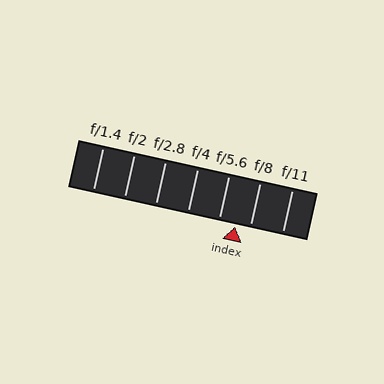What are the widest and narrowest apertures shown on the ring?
The widest aperture shown is f/1.4 and the narrowest is f/11.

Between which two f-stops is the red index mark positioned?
The index mark is between f/5.6 and f/8.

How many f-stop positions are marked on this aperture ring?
There are 7 f-stop positions marked.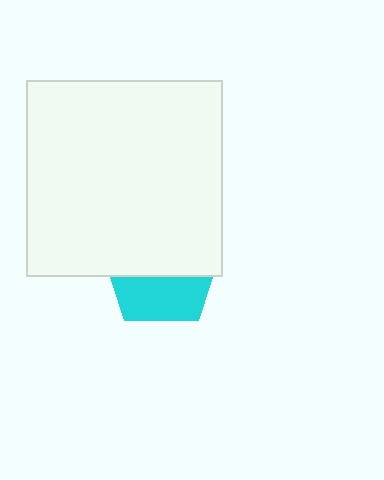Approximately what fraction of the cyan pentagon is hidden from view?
Roughly 60% of the cyan pentagon is hidden behind the white square.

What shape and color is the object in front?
The object in front is a white square.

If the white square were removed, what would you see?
You would see the complete cyan pentagon.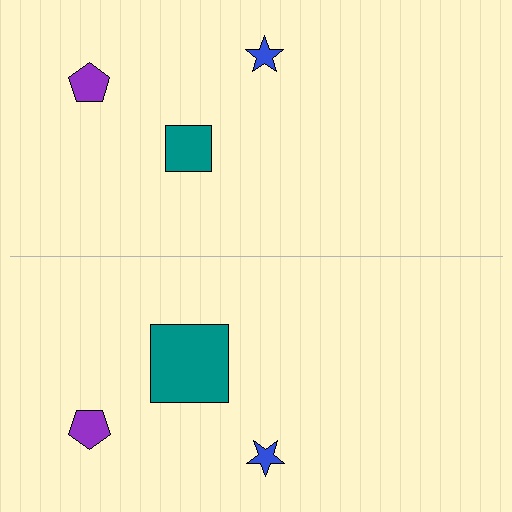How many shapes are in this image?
There are 6 shapes in this image.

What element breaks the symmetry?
The teal square on the bottom side has a different size than its mirror counterpart.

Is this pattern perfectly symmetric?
No, the pattern is not perfectly symmetric. The teal square on the bottom side has a different size than its mirror counterpart.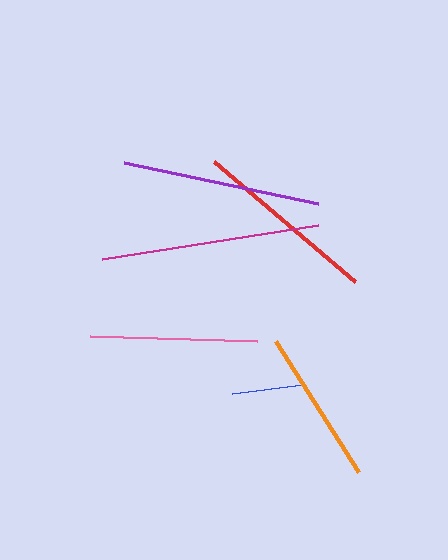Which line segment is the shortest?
The blue line is the shortest at approximately 71 pixels.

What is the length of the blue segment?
The blue segment is approximately 71 pixels long.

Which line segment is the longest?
The magenta line is the longest at approximately 219 pixels.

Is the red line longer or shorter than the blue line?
The red line is longer than the blue line.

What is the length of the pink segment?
The pink segment is approximately 167 pixels long.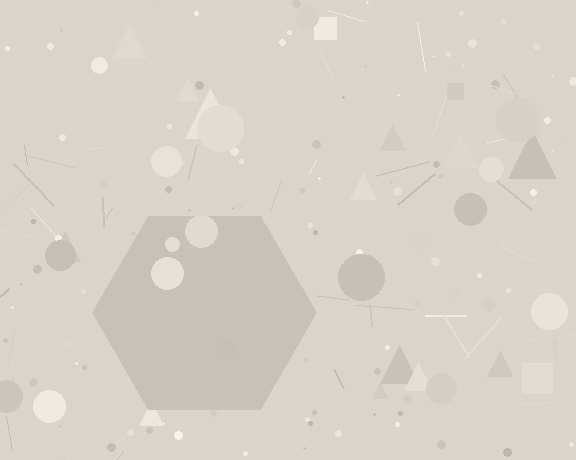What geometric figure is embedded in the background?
A hexagon is embedded in the background.